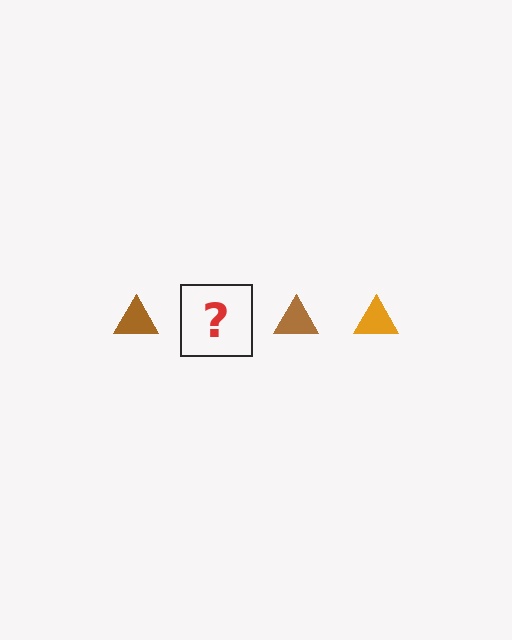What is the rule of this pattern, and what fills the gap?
The rule is that the pattern cycles through brown, orange triangles. The gap should be filled with an orange triangle.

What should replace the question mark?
The question mark should be replaced with an orange triangle.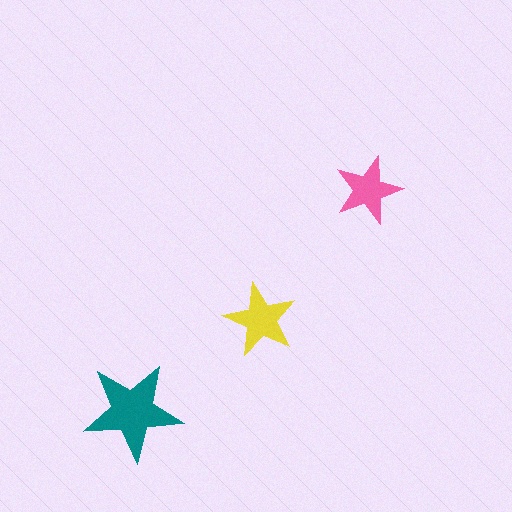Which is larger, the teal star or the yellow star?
The teal one.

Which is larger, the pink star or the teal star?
The teal one.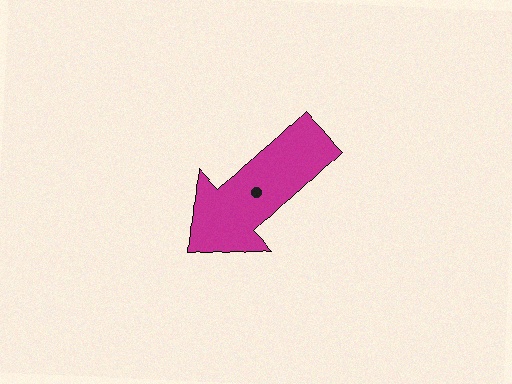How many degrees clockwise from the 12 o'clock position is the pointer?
Approximately 226 degrees.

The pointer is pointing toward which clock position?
Roughly 8 o'clock.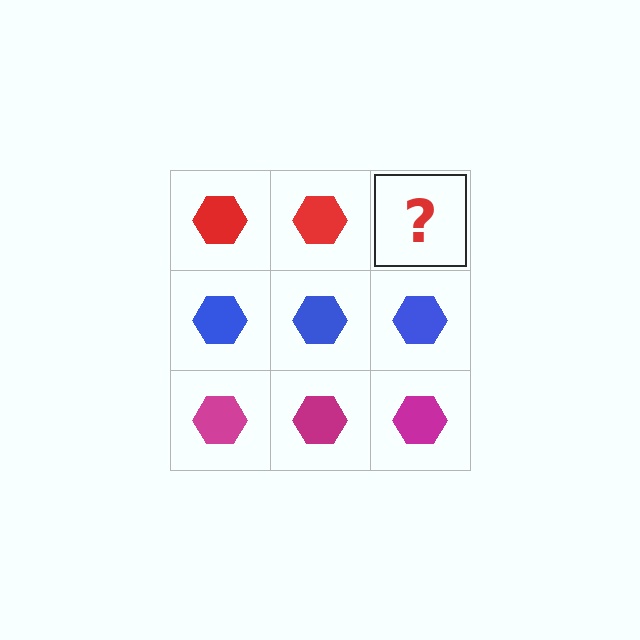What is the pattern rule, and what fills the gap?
The rule is that each row has a consistent color. The gap should be filled with a red hexagon.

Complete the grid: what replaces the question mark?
The question mark should be replaced with a red hexagon.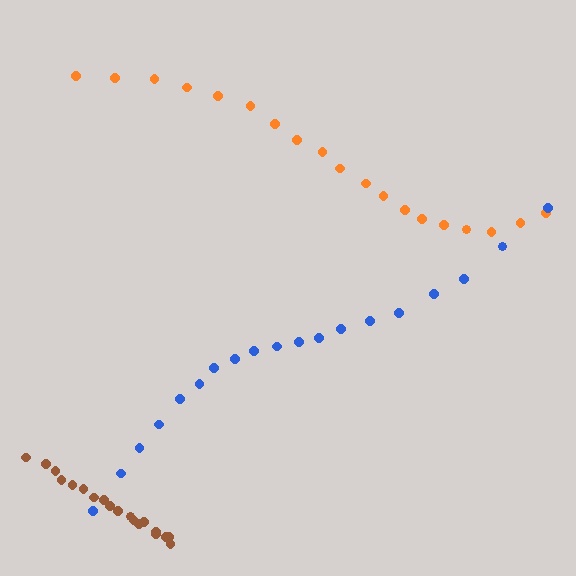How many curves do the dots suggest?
There are 3 distinct paths.